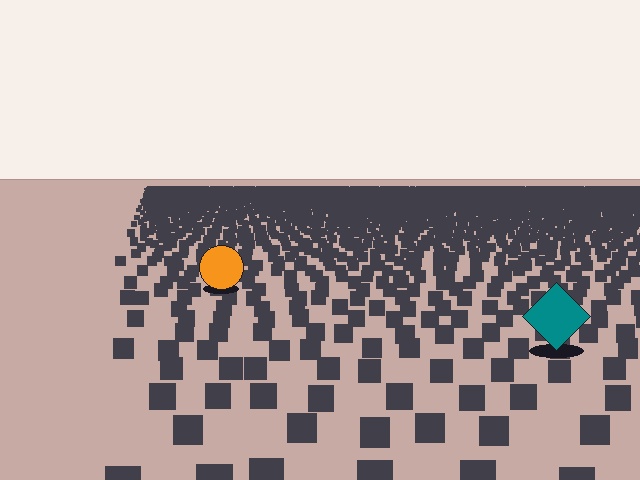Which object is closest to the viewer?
The teal diamond is closest. The texture marks near it are larger and more spread out.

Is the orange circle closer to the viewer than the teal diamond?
No. The teal diamond is closer — you can tell from the texture gradient: the ground texture is coarser near it.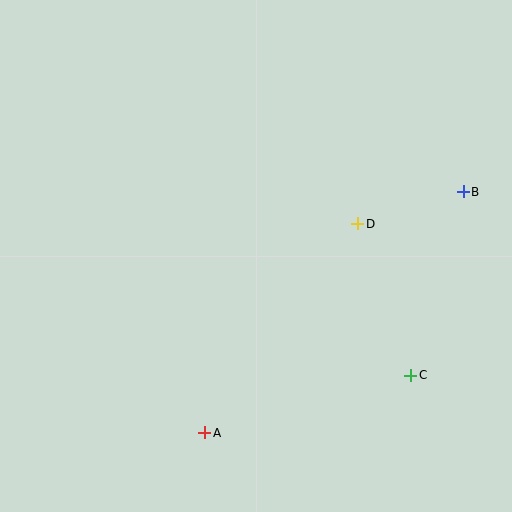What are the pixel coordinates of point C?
Point C is at (411, 375).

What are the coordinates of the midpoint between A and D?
The midpoint between A and D is at (281, 328).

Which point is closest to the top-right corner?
Point B is closest to the top-right corner.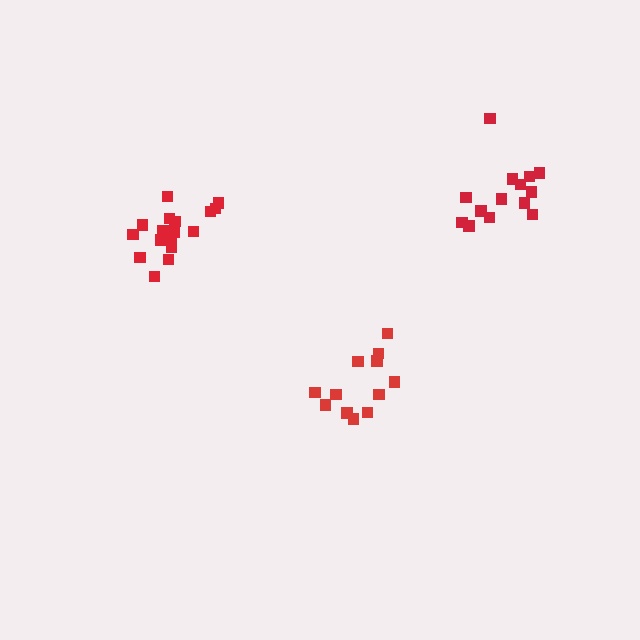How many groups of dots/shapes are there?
There are 3 groups.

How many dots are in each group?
Group 1: 12 dots, Group 2: 18 dots, Group 3: 14 dots (44 total).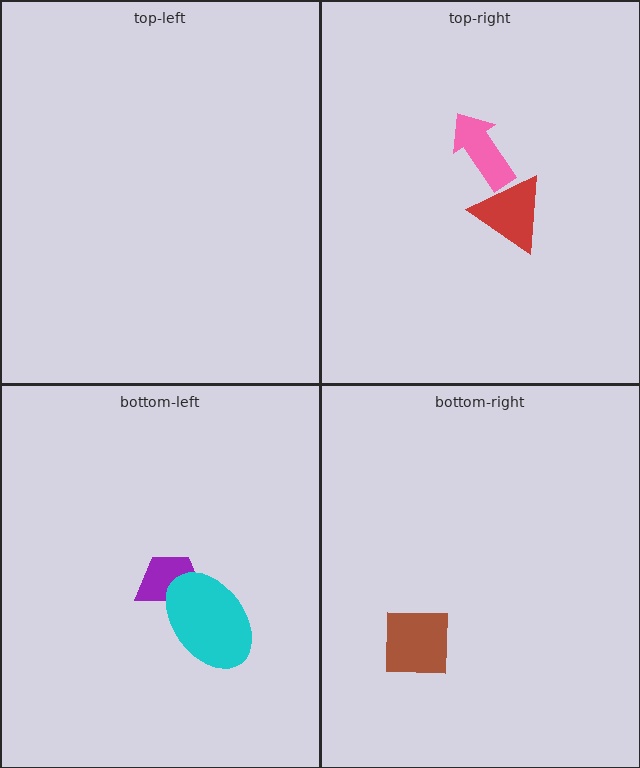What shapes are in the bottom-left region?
The purple trapezoid, the cyan ellipse.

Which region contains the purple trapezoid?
The bottom-left region.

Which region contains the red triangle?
The top-right region.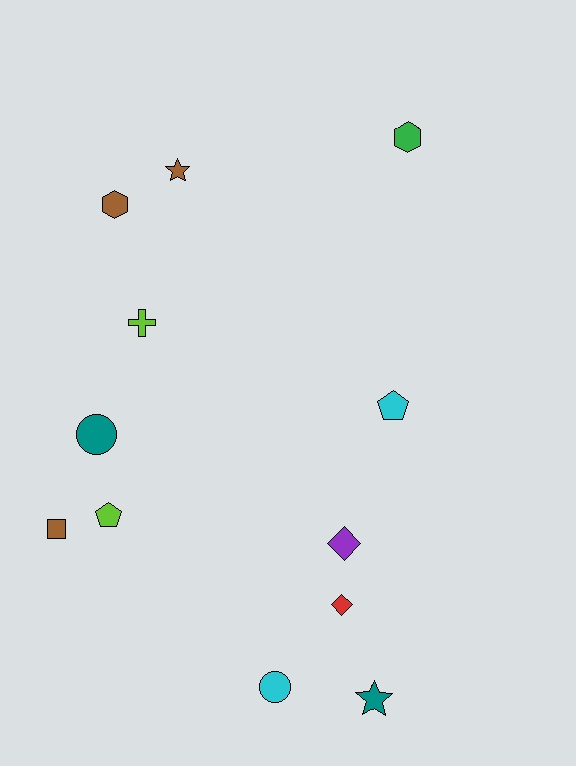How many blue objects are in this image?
There are no blue objects.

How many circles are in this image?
There are 2 circles.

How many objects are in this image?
There are 12 objects.